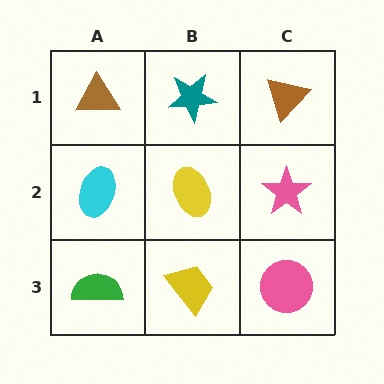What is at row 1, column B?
A teal star.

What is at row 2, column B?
A yellow ellipse.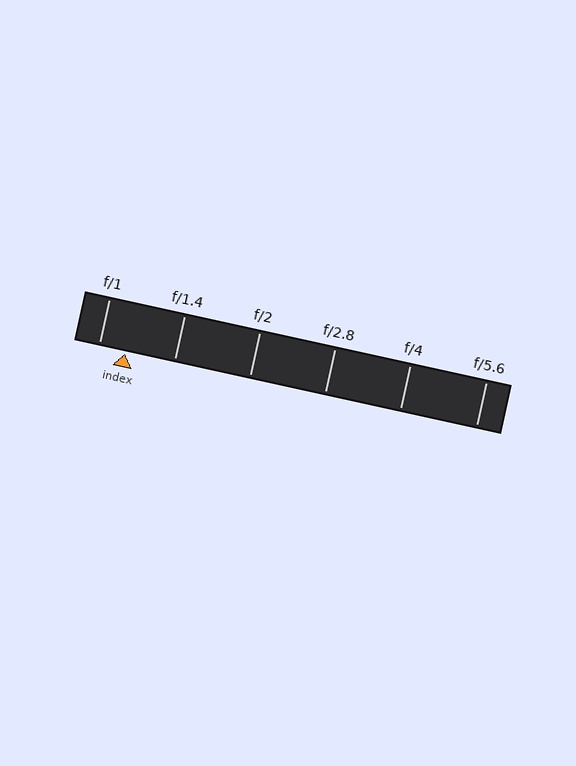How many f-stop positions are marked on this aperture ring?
There are 6 f-stop positions marked.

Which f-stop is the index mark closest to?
The index mark is closest to f/1.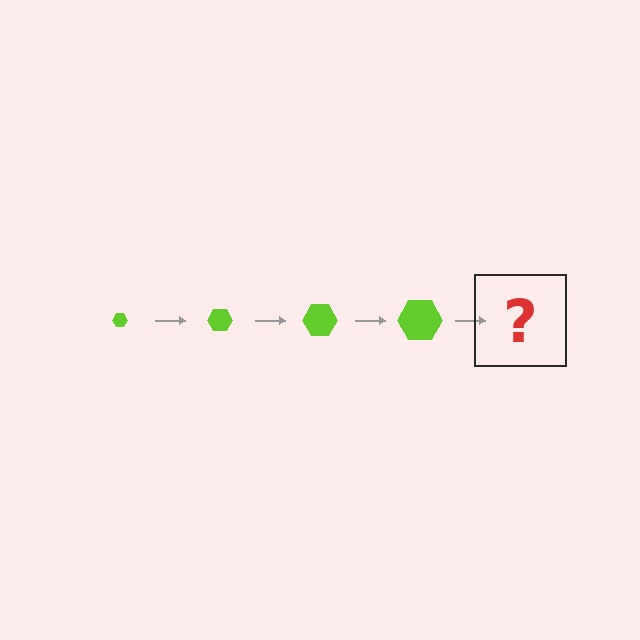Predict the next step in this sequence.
The next step is a lime hexagon, larger than the previous one.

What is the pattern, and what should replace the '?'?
The pattern is that the hexagon gets progressively larger each step. The '?' should be a lime hexagon, larger than the previous one.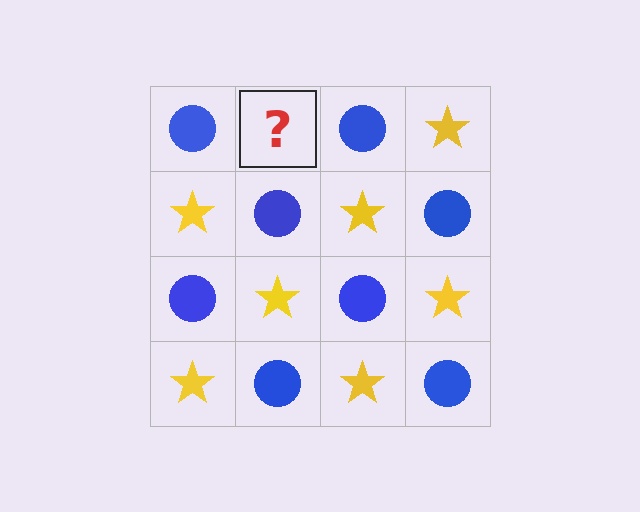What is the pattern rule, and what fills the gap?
The rule is that it alternates blue circle and yellow star in a checkerboard pattern. The gap should be filled with a yellow star.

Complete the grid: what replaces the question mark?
The question mark should be replaced with a yellow star.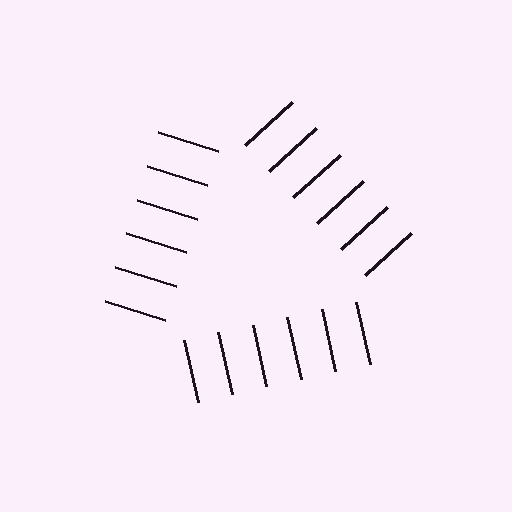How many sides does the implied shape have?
3 sides — the line-ends trace a triangle.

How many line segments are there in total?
18 — 6 along each of the 3 edges.